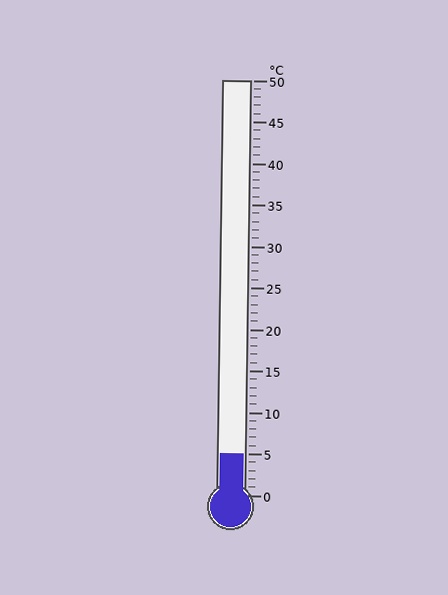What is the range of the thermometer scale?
The thermometer scale ranges from 0°C to 50°C.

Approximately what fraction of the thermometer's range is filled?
The thermometer is filled to approximately 10% of its range.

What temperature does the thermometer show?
The thermometer shows approximately 5°C.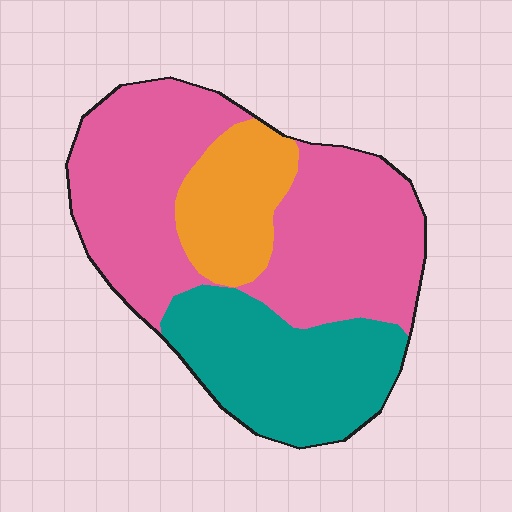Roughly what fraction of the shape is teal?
Teal takes up between a quarter and a half of the shape.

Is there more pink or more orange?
Pink.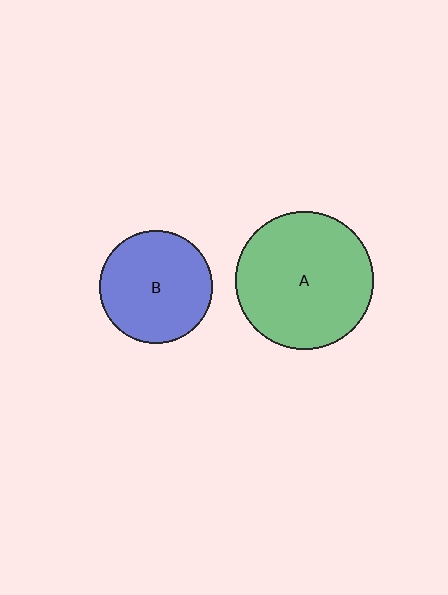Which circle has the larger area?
Circle A (green).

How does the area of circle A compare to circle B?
Approximately 1.5 times.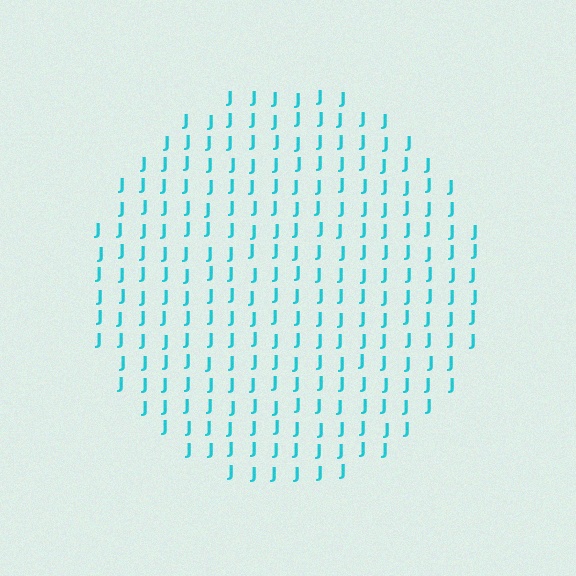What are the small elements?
The small elements are letter J's.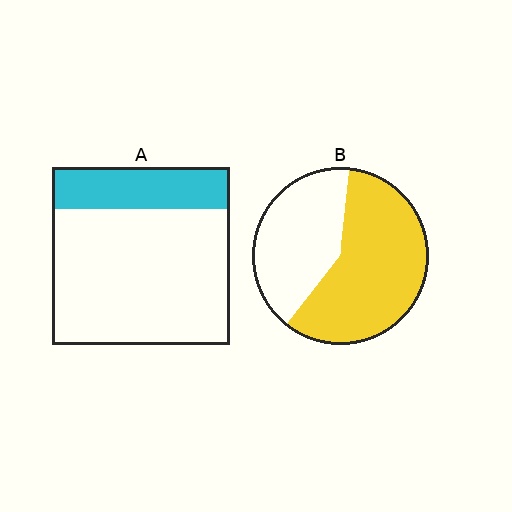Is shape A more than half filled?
No.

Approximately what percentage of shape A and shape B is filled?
A is approximately 25% and B is approximately 60%.